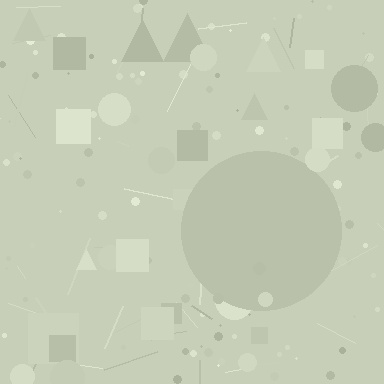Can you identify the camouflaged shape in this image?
The camouflaged shape is a circle.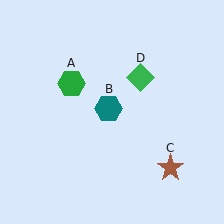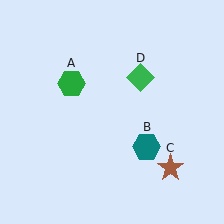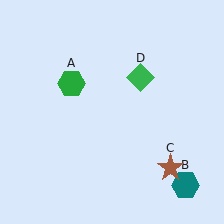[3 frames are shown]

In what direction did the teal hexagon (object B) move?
The teal hexagon (object B) moved down and to the right.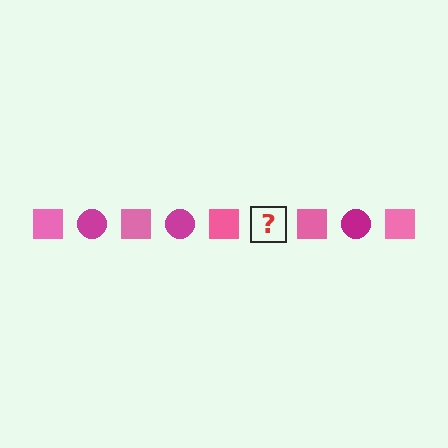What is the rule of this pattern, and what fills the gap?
The rule is that the pattern alternates between pink square and magenta circle. The gap should be filled with a magenta circle.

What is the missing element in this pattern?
The missing element is a magenta circle.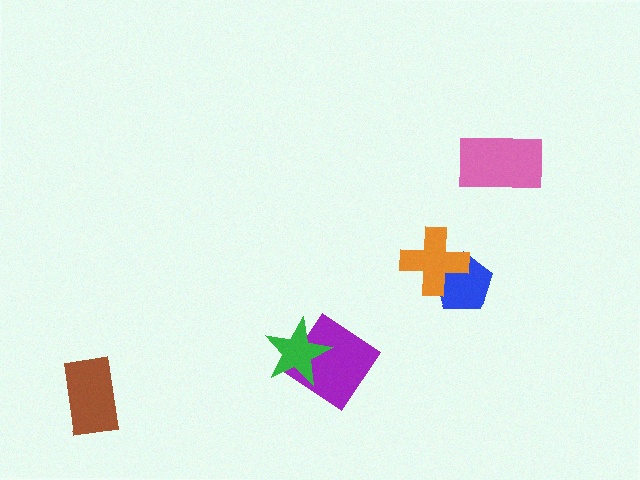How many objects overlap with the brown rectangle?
0 objects overlap with the brown rectangle.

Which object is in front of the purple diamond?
The green star is in front of the purple diamond.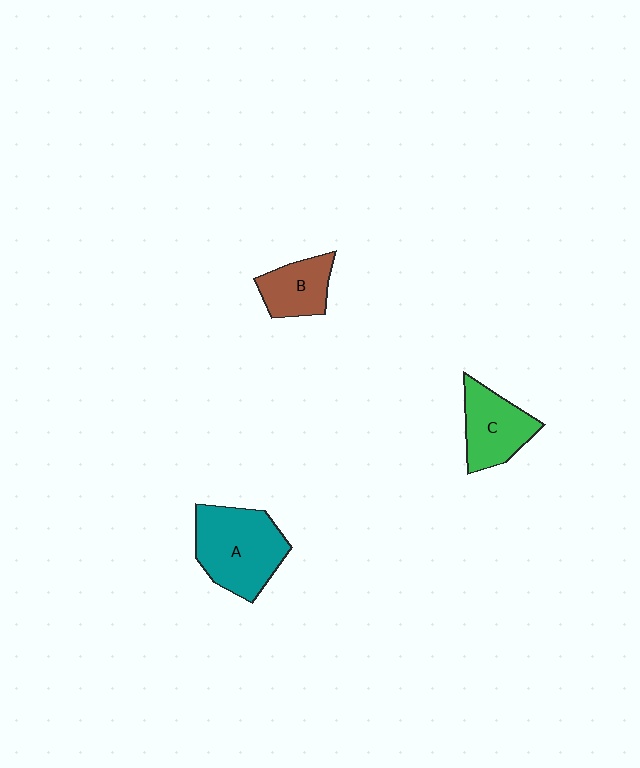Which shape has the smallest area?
Shape B (brown).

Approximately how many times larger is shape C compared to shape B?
Approximately 1.3 times.